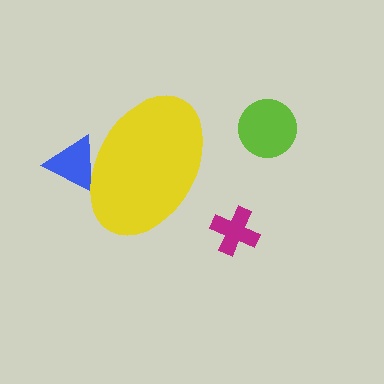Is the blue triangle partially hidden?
Yes, the blue triangle is partially hidden behind the yellow ellipse.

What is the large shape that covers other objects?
A yellow ellipse.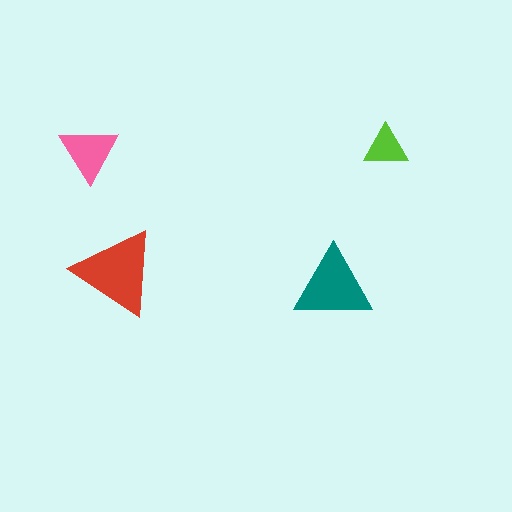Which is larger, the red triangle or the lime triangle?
The red one.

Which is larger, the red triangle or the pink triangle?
The red one.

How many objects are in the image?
There are 4 objects in the image.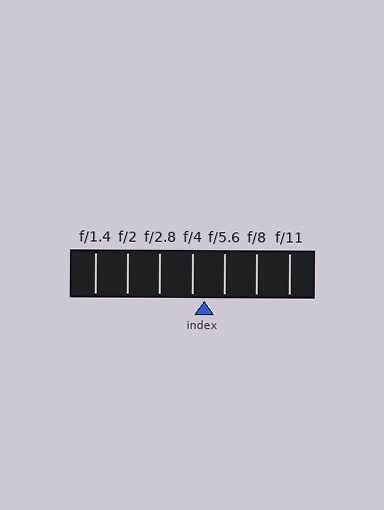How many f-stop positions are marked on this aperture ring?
There are 7 f-stop positions marked.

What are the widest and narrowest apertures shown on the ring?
The widest aperture shown is f/1.4 and the narrowest is f/11.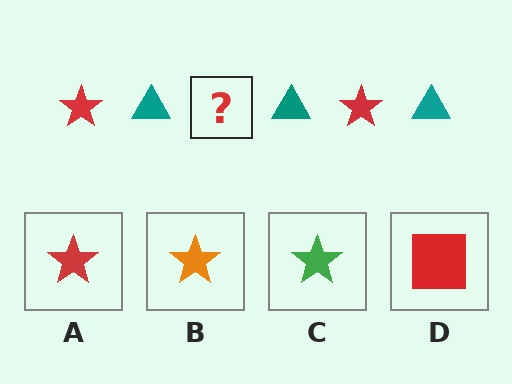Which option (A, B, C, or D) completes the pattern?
A.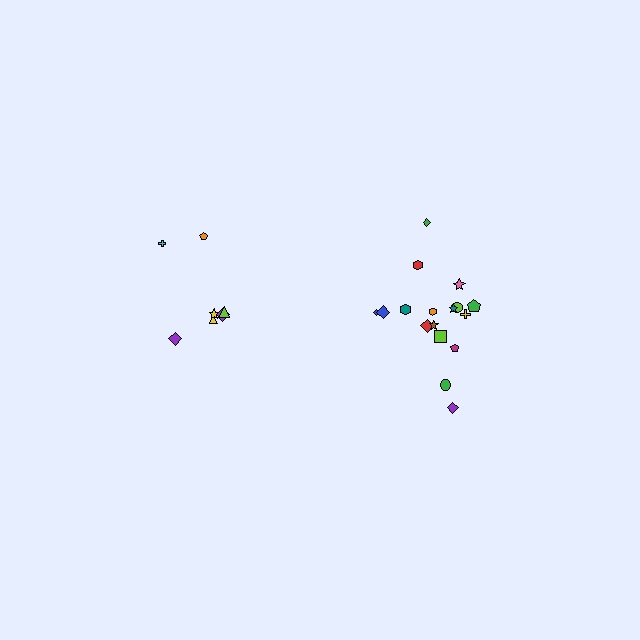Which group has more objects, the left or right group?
The right group.